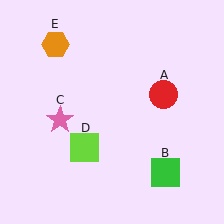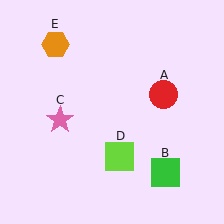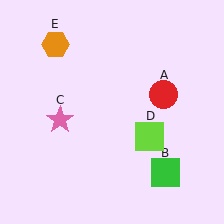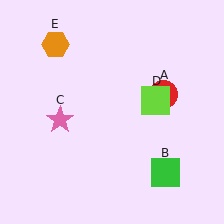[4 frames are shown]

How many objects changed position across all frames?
1 object changed position: lime square (object D).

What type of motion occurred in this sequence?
The lime square (object D) rotated counterclockwise around the center of the scene.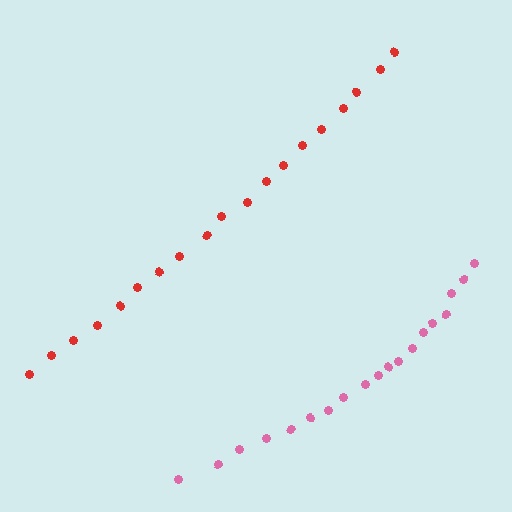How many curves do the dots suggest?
There are 2 distinct paths.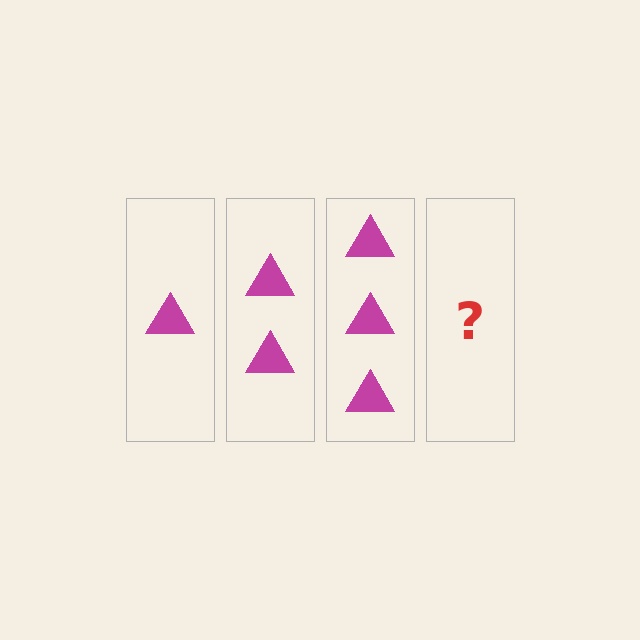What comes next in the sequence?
The next element should be 4 triangles.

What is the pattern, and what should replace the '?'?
The pattern is that each step adds one more triangle. The '?' should be 4 triangles.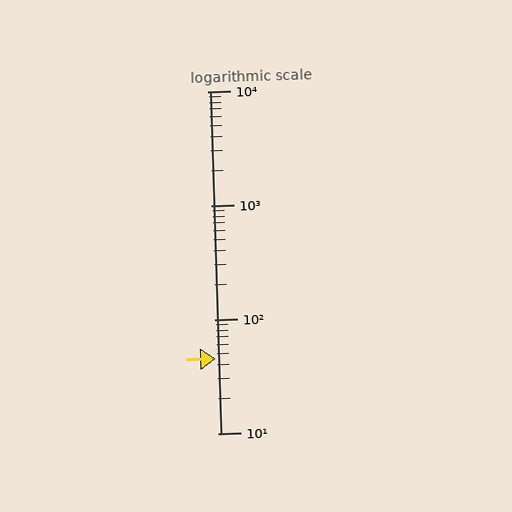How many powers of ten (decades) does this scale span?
The scale spans 3 decades, from 10 to 10000.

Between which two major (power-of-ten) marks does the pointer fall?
The pointer is between 10 and 100.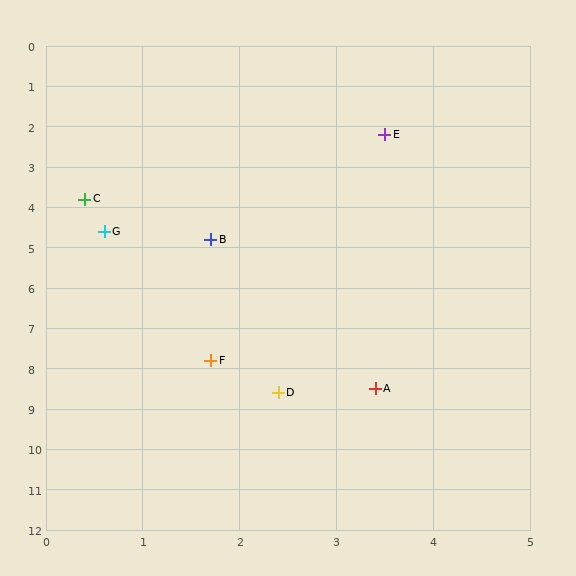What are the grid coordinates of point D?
Point D is at approximately (2.4, 8.6).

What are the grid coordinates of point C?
Point C is at approximately (0.4, 3.8).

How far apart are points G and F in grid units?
Points G and F are about 3.4 grid units apart.